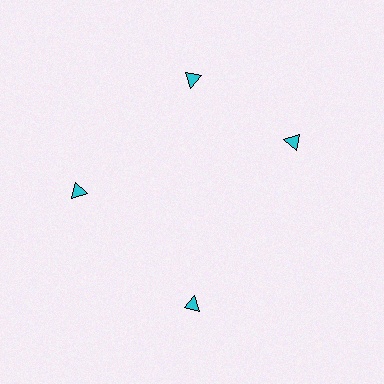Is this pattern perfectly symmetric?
No. The 4 cyan triangles are arranged in a ring, but one element near the 3 o'clock position is rotated out of alignment along the ring, breaking the 4-fold rotational symmetry.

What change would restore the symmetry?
The symmetry would be restored by rotating it back into even spacing with its neighbors so that all 4 triangles sit at equal angles and equal distance from the center.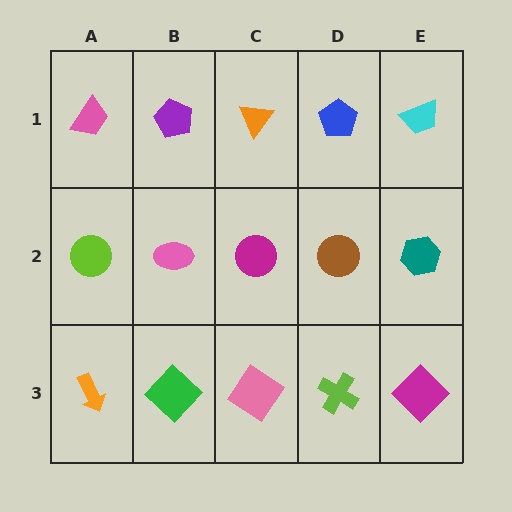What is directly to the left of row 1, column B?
A pink trapezoid.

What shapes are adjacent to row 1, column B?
A pink ellipse (row 2, column B), a pink trapezoid (row 1, column A), an orange triangle (row 1, column C).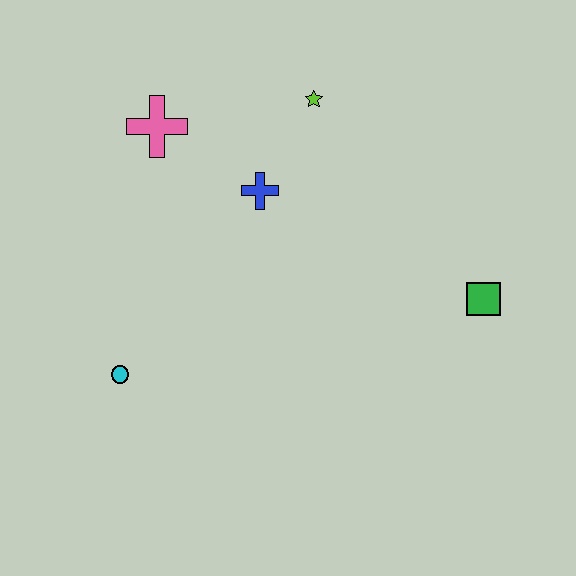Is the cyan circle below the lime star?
Yes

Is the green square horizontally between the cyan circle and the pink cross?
No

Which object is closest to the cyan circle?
The blue cross is closest to the cyan circle.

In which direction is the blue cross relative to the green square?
The blue cross is to the left of the green square.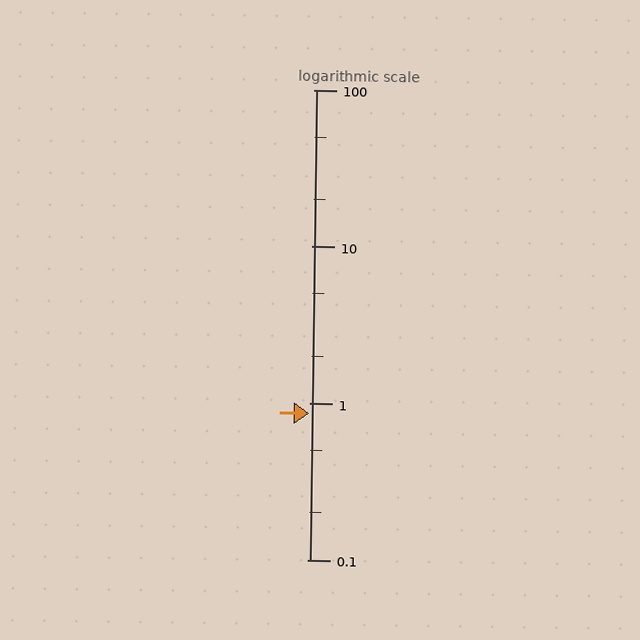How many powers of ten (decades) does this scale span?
The scale spans 3 decades, from 0.1 to 100.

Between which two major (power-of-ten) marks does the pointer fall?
The pointer is between 0.1 and 1.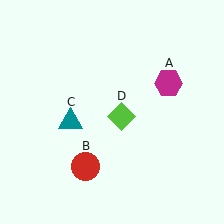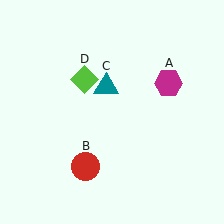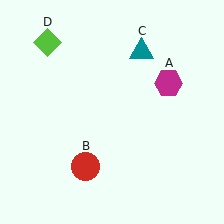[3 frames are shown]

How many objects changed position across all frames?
2 objects changed position: teal triangle (object C), lime diamond (object D).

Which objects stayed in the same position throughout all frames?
Magenta hexagon (object A) and red circle (object B) remained stationary.